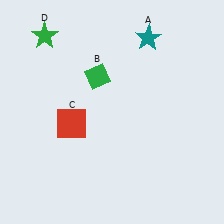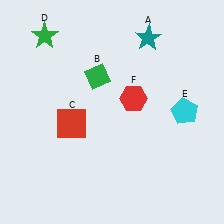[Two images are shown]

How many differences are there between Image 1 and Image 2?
There are 2 differences between the two images.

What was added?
A cyan pentagon (E), a red hexagon (F) were added in Image 2.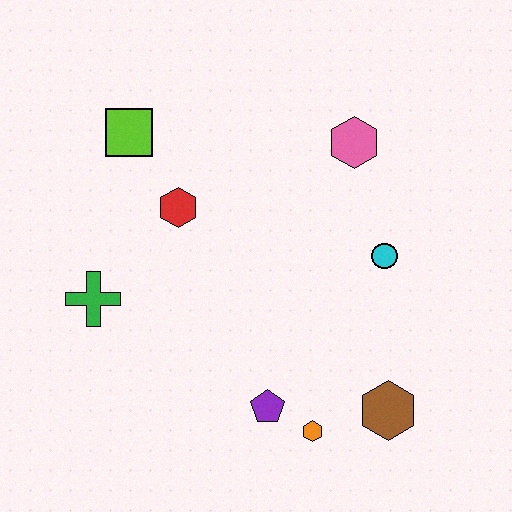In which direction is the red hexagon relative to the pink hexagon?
The red hexagon is to the left of the pink hexagon.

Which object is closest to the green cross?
The red hexagon is closest to the green cross.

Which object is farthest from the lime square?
The brown hexagon is farthest from the lime square.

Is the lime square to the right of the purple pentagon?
No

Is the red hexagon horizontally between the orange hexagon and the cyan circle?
No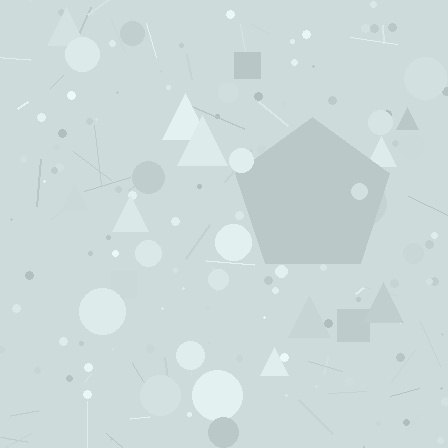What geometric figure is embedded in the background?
A pentagon is embedded in the background.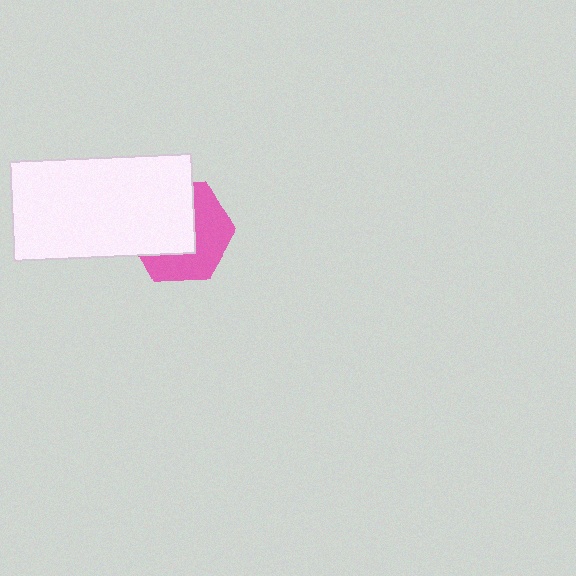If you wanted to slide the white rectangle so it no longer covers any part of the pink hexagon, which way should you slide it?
Slide it toward the upper-left — that is the most direct way to separate the two shapes.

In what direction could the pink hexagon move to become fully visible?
The pink hexagon could move toward the lower-right. That would shift it out from behind the white rectangle entirely.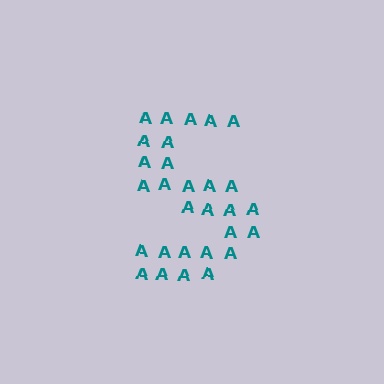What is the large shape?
The large shape is the letter S.